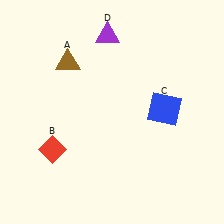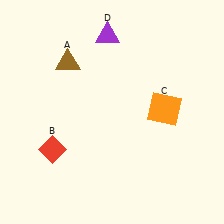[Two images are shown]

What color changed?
The square (C) changed from blue in Image 1 to orange in Image 2.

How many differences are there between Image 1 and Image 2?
There is 1 difference between the two images.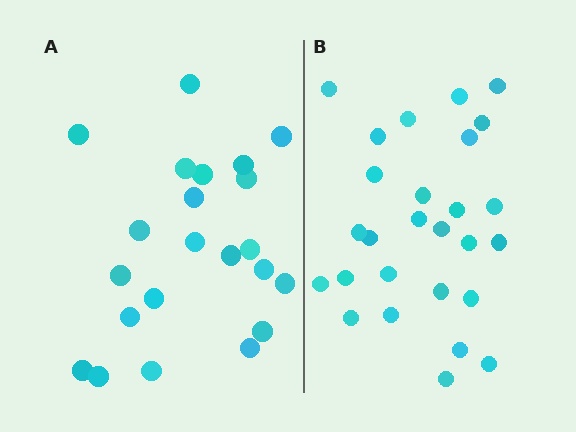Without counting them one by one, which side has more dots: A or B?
Region B (the right region) has more dots.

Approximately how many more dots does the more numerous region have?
Region B has about 5 more dots than region A.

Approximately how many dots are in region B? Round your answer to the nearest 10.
About 30 dots. (The exact count is 27, which rounds to 30.)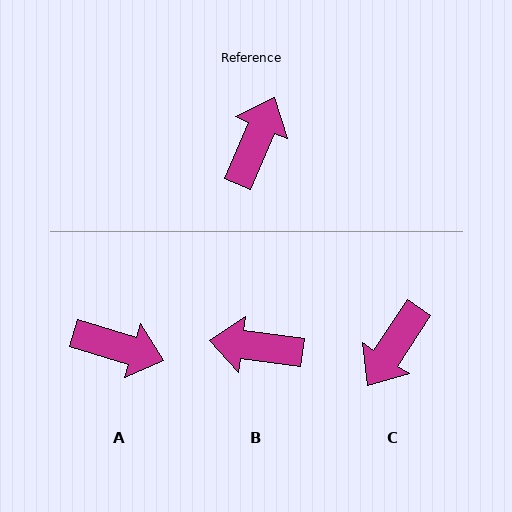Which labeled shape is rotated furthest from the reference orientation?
C, about 170 degrees away.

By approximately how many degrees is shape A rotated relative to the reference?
Approximately 84 degrees clockwise.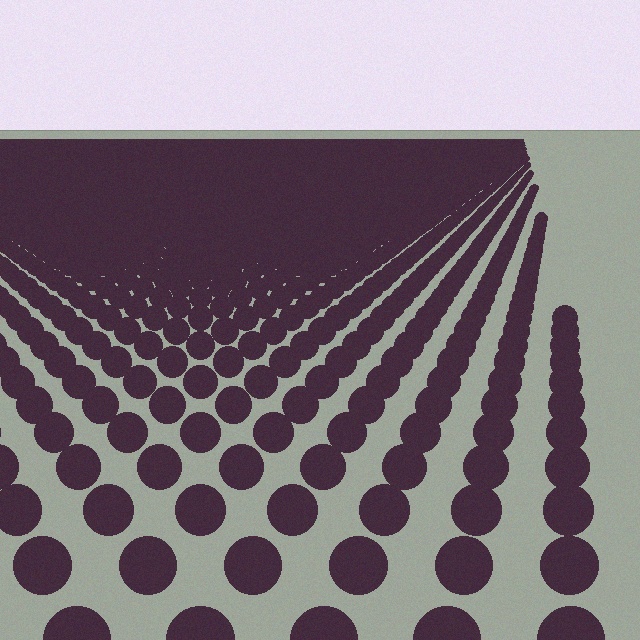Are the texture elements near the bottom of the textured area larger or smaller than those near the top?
Larger. Near the bottom, elements are closer to the viewer and appear at a bigger on-screen size.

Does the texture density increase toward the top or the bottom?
Density increases toward the top.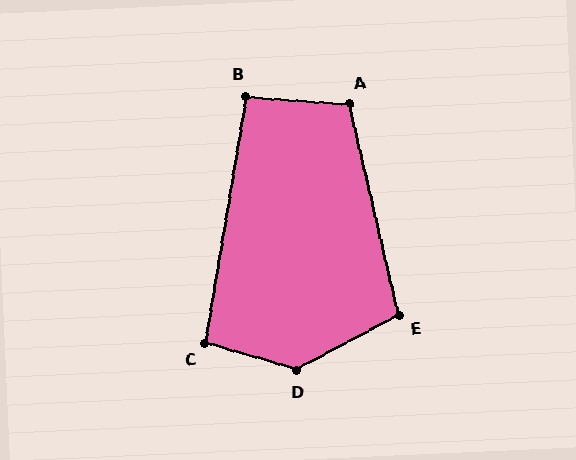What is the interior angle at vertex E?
Approximately 105 degrees (obtuse).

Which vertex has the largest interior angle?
D, at approximately 136 degrees.